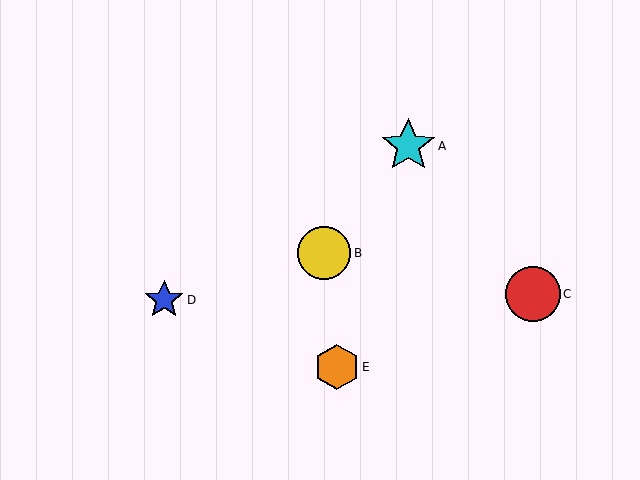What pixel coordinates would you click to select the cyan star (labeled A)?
Click at (408, 146) to select the cyan star A.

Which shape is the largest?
The red circle (labeled C) is the largest.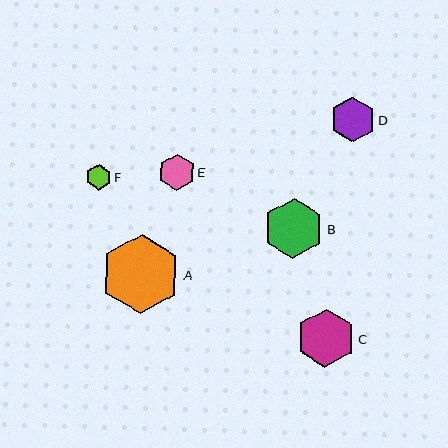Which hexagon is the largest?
Hexagon A is the largest with a size of approximately 80 pixels.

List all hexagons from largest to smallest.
From largest to smallest: A, B, C, D, E, F.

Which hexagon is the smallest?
Hexagon F is the smallest with a size of approximately 26 pixels.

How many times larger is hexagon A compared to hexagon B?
Hexagon A is approximately 1.3 times the size of hexagon B.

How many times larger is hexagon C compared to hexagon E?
Hexagon C is approximately 1.6 times the size of hexagon E.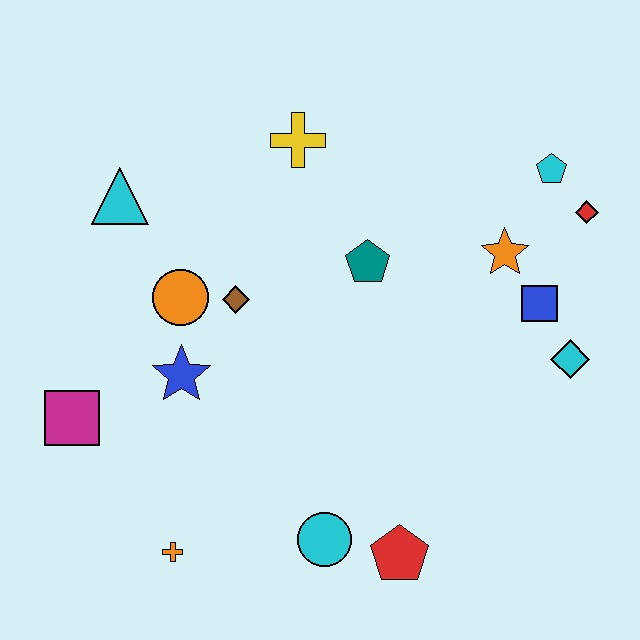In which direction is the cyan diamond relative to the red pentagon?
The cyan diamond is above the red pentagon.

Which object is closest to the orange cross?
The cyan circle is closest to the orange cross.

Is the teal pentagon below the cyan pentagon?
Yes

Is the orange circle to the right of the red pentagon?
No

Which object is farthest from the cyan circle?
The cyan pentagon is farthest from the cyan circle.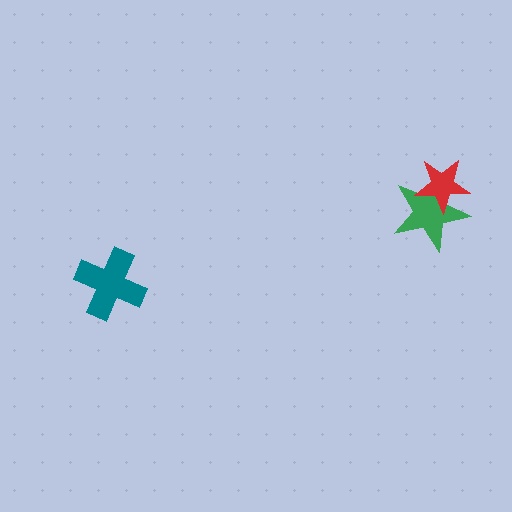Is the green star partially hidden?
Yes, it is partially covered by another shape.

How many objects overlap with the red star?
1 object overlaps with the red star.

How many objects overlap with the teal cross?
0 objects overlap with the teal cross.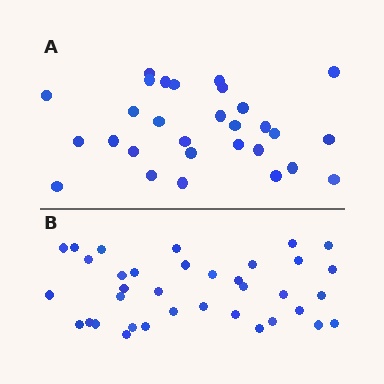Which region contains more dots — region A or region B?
Region B (the bottom region) has more dots.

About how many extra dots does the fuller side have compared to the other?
Region B has roughly 8 or so more dots than region A.